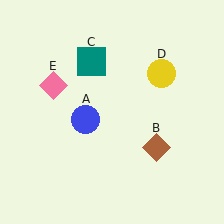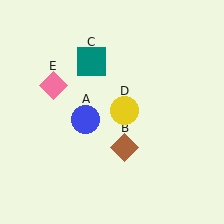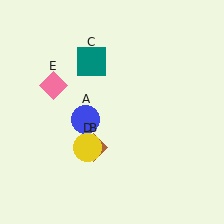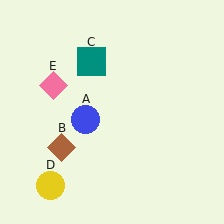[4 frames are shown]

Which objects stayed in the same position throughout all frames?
Blue circle (object A) and teal square (object C) and pink diamond (object E) remained stationary.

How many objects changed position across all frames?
2 objects changed position: brown diamond (object B), yellow circle (object D).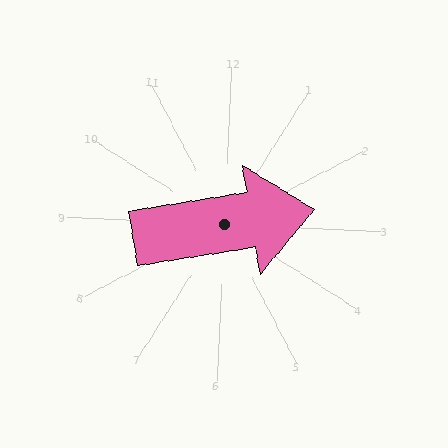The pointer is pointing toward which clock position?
Roughly 3 o'clock.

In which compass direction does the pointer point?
East.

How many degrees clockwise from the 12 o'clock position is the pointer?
Approximately 78 degrees.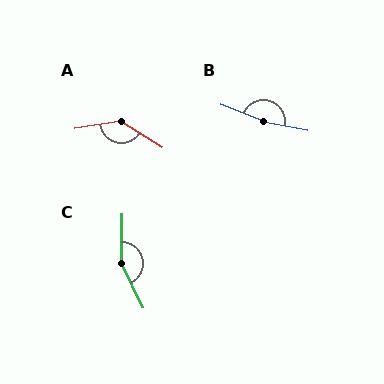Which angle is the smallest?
A, at approximately 138 degrees.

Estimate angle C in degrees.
Approximately 154 degrees.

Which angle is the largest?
B, at approximately 169 degrees.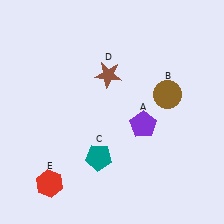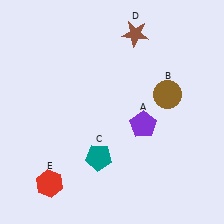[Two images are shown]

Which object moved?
The brown star (D) moved up.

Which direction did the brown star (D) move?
The brown star (D) moved up.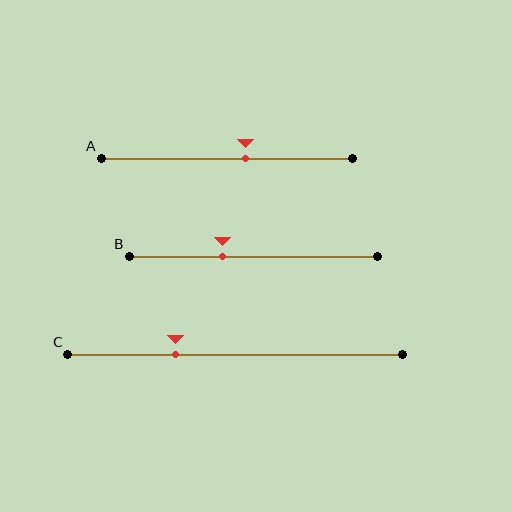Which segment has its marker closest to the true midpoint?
Segment A has its marker closest to the true midpoint.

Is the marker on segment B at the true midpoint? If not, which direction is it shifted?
No, the marker on segment B is shifted to the left by about 13% of the segment length.